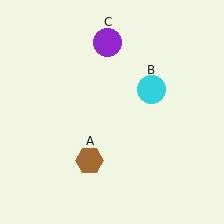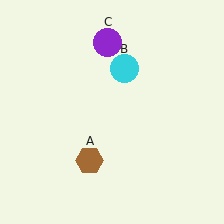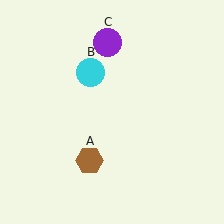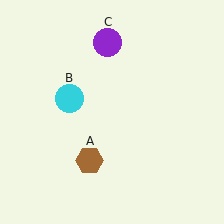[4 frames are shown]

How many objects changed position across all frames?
1 object changed position: cyan circle (object B).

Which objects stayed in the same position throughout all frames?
Brown hexagon (object A) and purple circle (object C) remained stationary.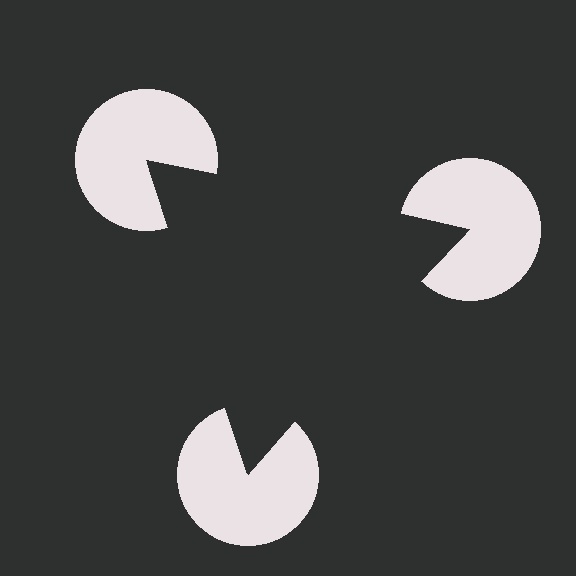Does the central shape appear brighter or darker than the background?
It typically appears slightly darker than the background, even though no actual brightness change is drawn.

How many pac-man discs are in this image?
There are 3 — one at each vertex of the illusory triangle.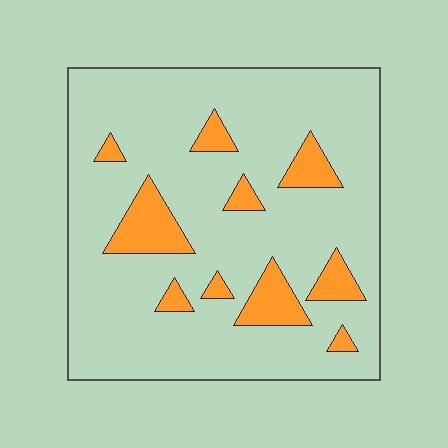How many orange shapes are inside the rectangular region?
10.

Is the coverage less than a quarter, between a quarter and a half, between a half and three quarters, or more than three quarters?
Less than a quarter.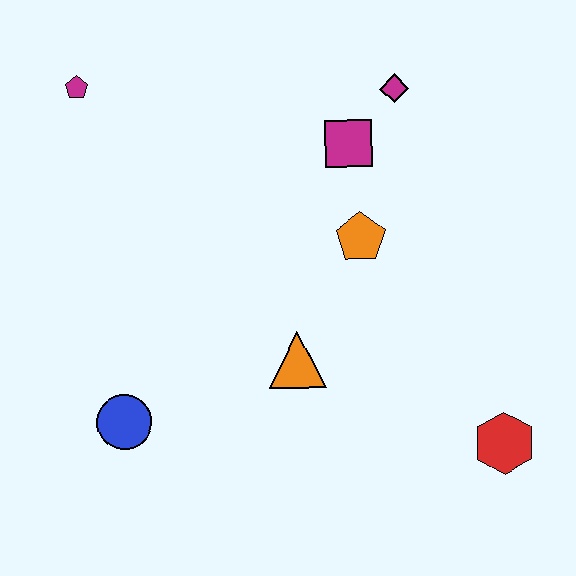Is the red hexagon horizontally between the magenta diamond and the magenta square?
No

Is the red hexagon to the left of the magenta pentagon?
No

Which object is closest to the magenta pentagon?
The magenta square is closest to the magenta pentagon.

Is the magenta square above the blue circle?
Yes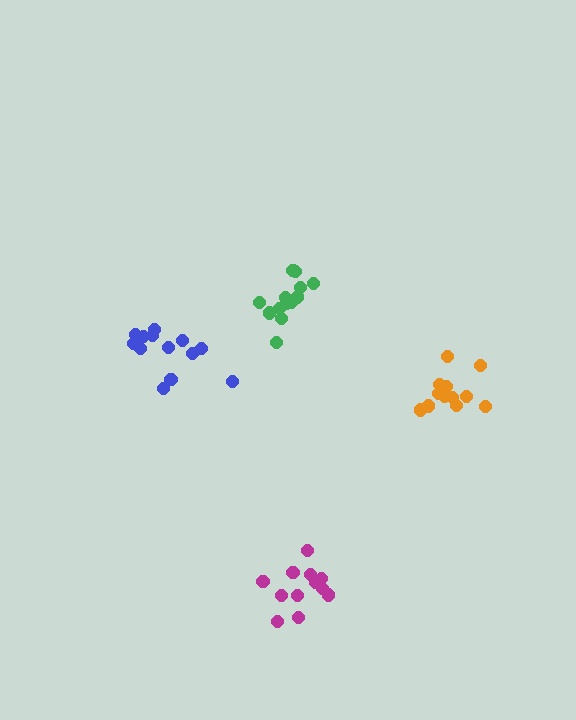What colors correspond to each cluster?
The clusters are colored: green, blue, orange, magenta.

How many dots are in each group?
Group 1: 13 dots, Group 2: 14 dots, Group 3: 13 dots, Group 4: 13 dots (53 total).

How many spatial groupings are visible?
There are 4 spatial groupings.